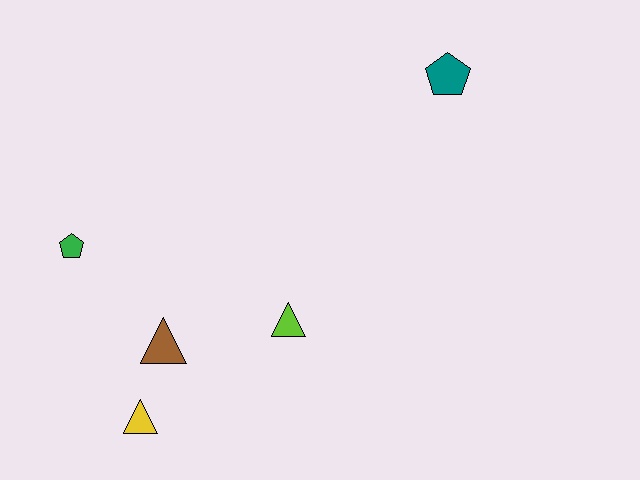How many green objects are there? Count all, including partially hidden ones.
There is 1 green object.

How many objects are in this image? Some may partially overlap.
There are 5 objects.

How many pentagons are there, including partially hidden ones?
There are 2 pentagons.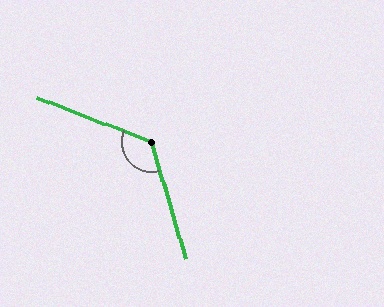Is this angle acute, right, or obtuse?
It is obtuse.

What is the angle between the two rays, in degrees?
Approximately 127 degrees.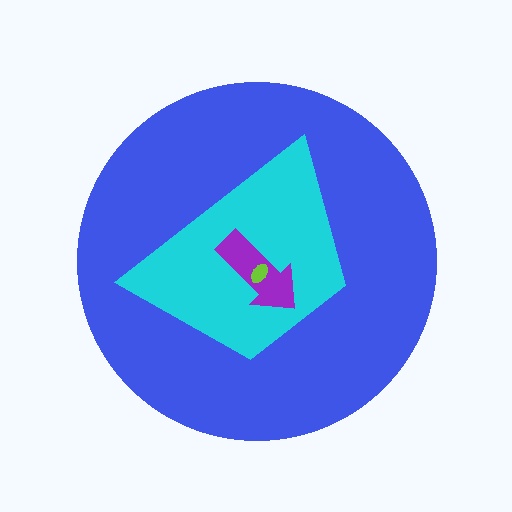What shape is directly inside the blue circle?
The cyan trapezoid.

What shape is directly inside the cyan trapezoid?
The purple arrow.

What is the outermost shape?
The blue circle.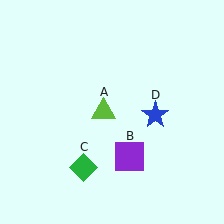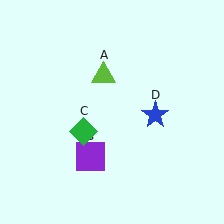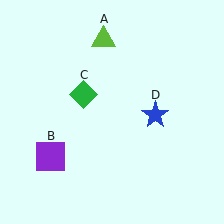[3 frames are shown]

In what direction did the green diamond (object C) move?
The green diamond (object C) moved up.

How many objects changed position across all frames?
3 objects changed position: lime triangle (object A), purple square (object B), green diamond (object C).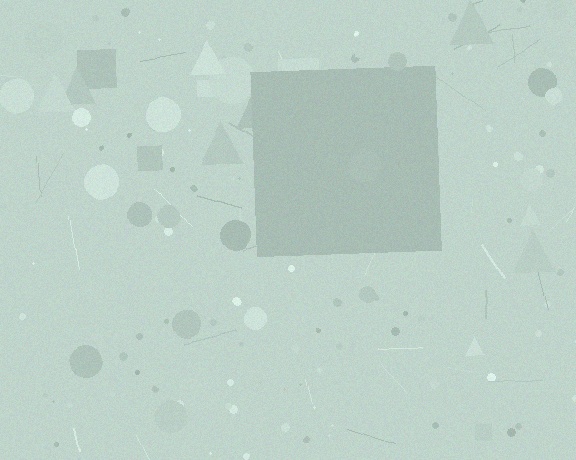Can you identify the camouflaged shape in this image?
The camouflaged shape is a square.